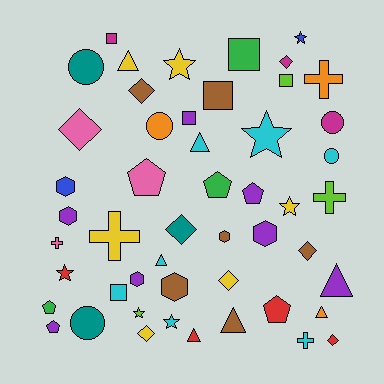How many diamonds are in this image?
There are 8 diamonds.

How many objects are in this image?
There are 50 objects.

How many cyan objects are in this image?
There are 7 cyan objects.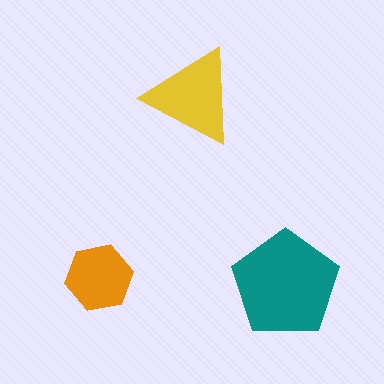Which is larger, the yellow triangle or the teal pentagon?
The teal pentagon.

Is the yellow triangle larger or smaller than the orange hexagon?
Larger.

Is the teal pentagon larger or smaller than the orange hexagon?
Larger.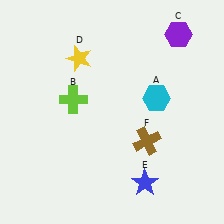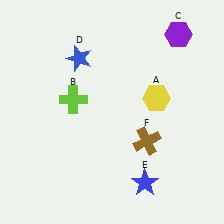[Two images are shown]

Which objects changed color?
A changed from cyan to yellow. D changed from yellow to blue.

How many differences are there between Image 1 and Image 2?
There are 2 differences between the two images.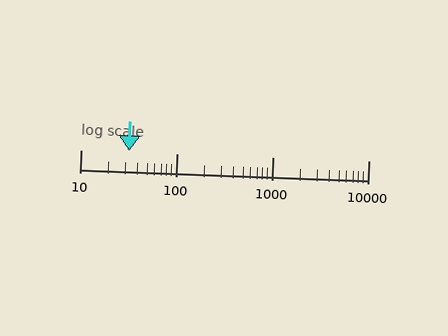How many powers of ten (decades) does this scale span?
The scale spans 3 decades, from 10 to 10000.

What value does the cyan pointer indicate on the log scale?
The pointer indicates approximately 32.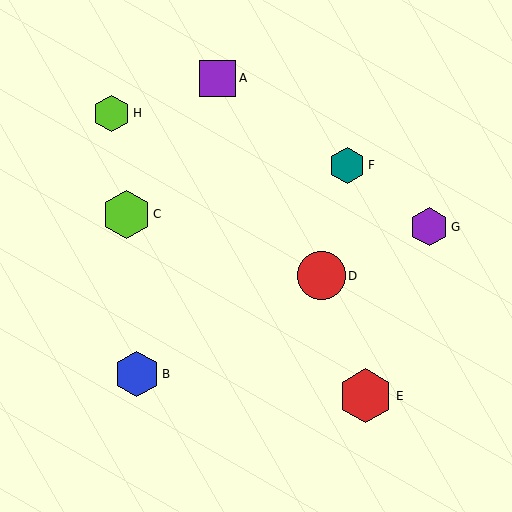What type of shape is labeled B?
Shape B is a blue hexagon.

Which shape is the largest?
The red hexagon (labeled E) is the largest.